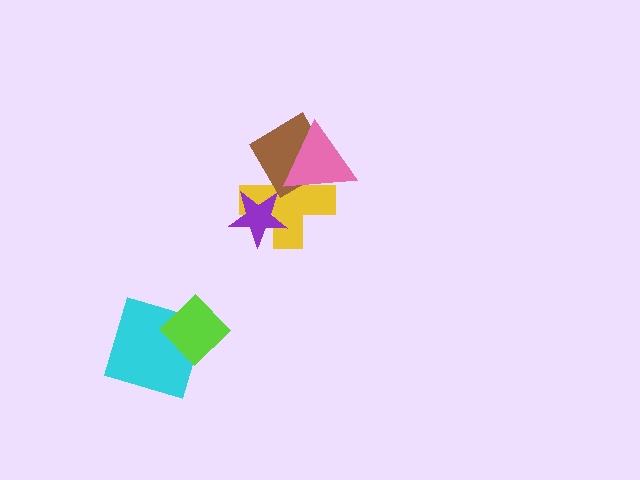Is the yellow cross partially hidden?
Yes, it is partially covered by another shape.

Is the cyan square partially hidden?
Yes, it is partially covered by another shape.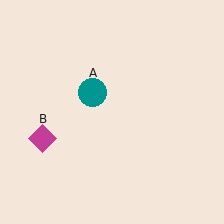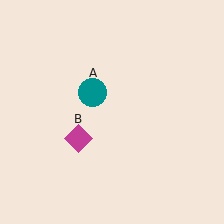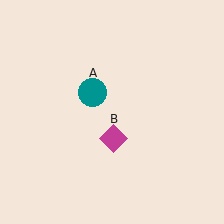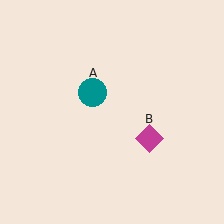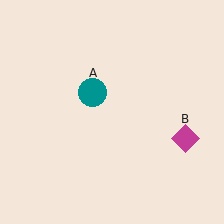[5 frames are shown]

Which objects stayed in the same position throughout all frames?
Teal circle (object A) remained stationary.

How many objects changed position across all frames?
1 object changed position: magenta diamond (object B).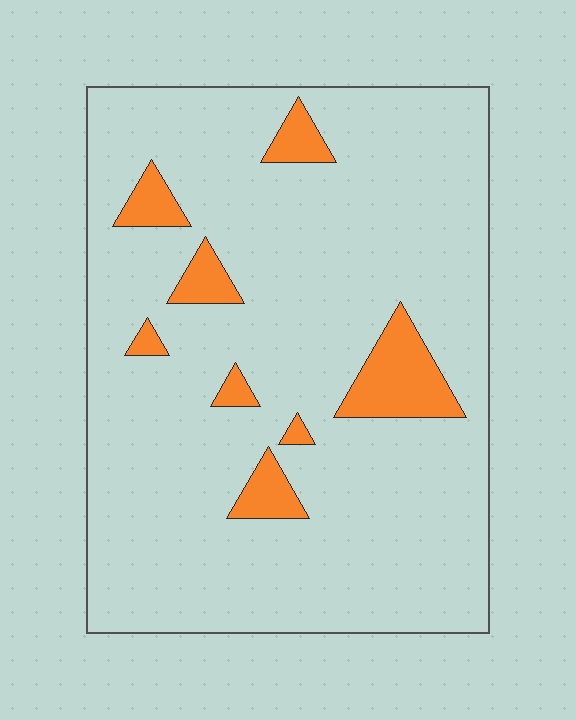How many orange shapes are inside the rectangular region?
8.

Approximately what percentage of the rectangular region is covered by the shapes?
Approximately 10%.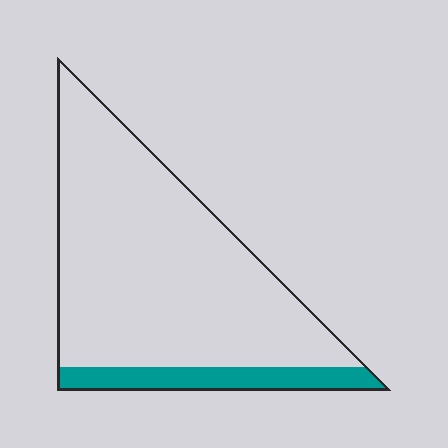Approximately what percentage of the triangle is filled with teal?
Approximately 15%.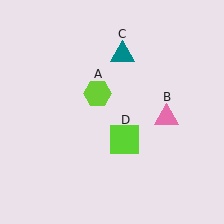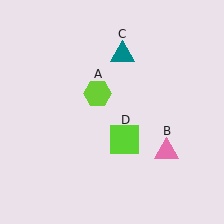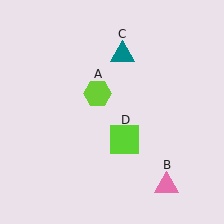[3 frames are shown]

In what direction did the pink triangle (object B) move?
The pink triangle (object B) moved down.